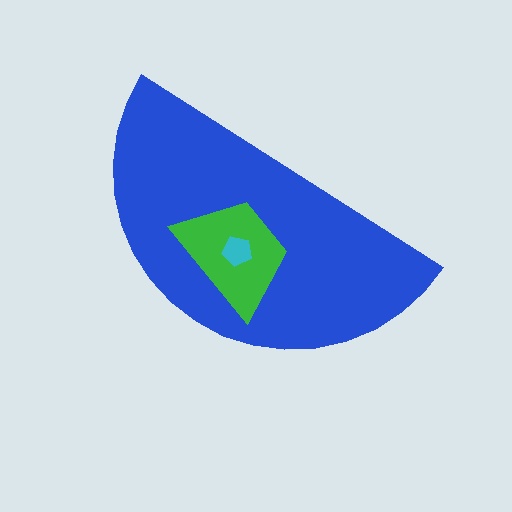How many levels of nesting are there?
3.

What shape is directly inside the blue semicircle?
The green trapezoid.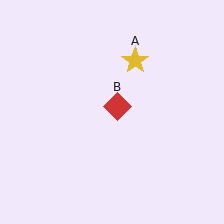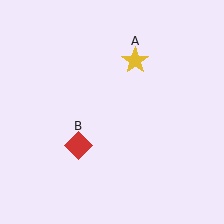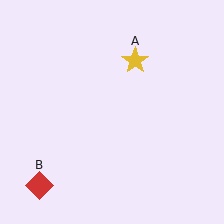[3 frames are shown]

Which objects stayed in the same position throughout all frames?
Yellow star (object A) remained stationary.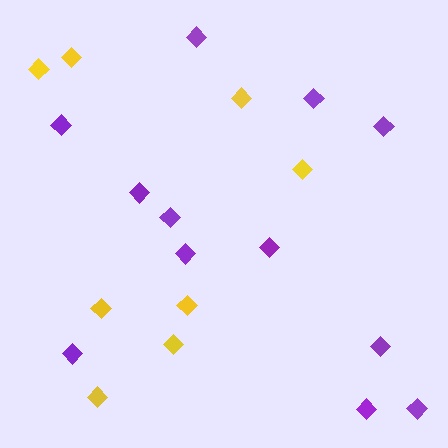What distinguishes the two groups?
There are 2 groups: one group of purple diamonds (12) and one group of yellow diamonds (8).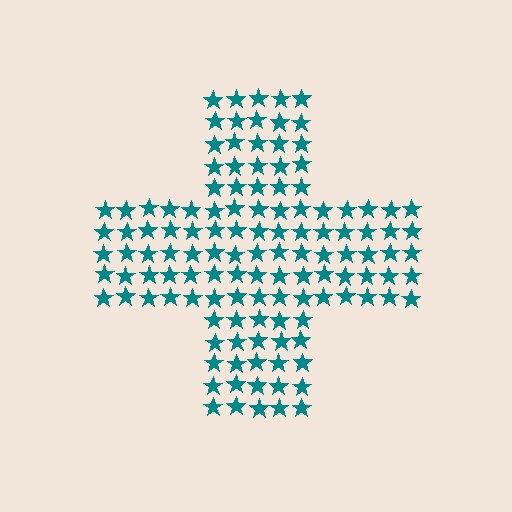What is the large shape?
The large shape is a cross.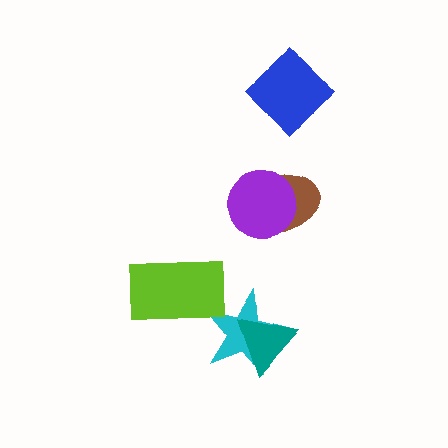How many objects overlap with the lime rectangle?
1 object overlaps with the lime rectangle.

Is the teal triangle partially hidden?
No, no other shape covers it.